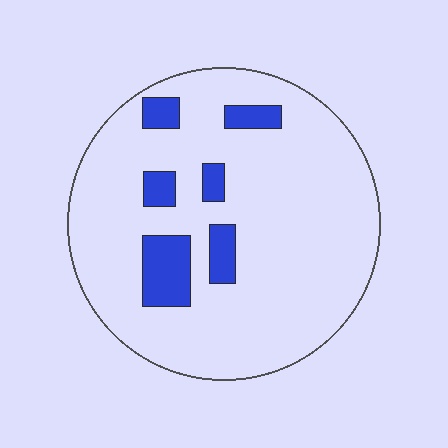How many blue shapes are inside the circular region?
6.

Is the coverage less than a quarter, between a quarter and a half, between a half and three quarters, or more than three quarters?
Less than a quarter.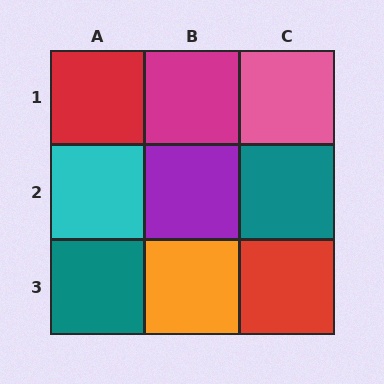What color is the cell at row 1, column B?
Magenta.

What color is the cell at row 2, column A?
Cyan.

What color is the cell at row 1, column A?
Red.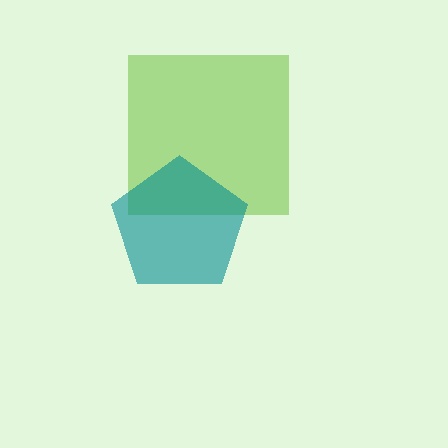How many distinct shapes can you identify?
There are 2 distinct shapes: a lime square, a teal pentagon.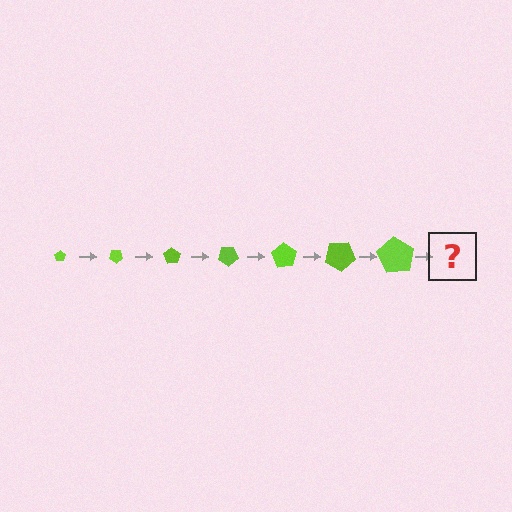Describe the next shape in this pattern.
It should be a pentagon, larger than the previous one and rotated 245 degrees from the start.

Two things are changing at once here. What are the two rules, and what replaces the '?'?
The two rules are that the pentagon grows larger each step and it rotates 35 degrees each step. The '?' should be a pentagon, larger than the previous one and rotated 245 degrees from the start.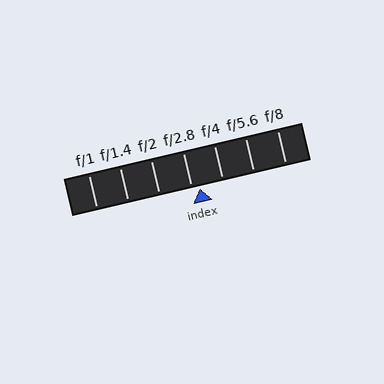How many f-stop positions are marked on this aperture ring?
There are 7 f-stop positions marked.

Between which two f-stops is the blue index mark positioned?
The index mark is between f/2.8 and f/4.